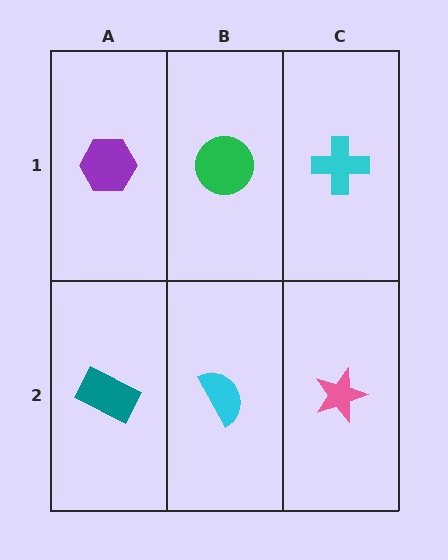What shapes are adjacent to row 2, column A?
A purple hexagon (row 1, column A), a cyan semicircle (row 2, column B).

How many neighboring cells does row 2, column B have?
3.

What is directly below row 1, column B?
A cyan semicircle.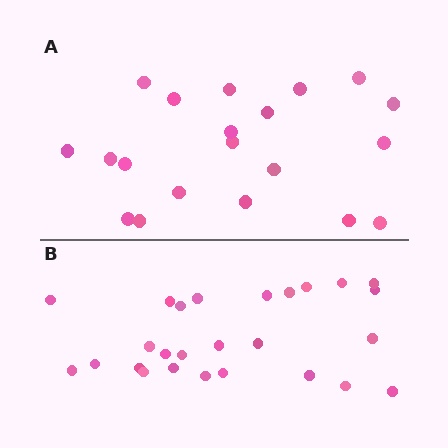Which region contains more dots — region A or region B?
Region B (the bottom region) has more dots.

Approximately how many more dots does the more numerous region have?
Region B has about 6 more dots than region A.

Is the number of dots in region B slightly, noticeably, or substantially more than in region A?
Region B has noticeably more, but not dramatically so. The ratio is roughly 1.3 to 1.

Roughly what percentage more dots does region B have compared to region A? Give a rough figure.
About 30% more.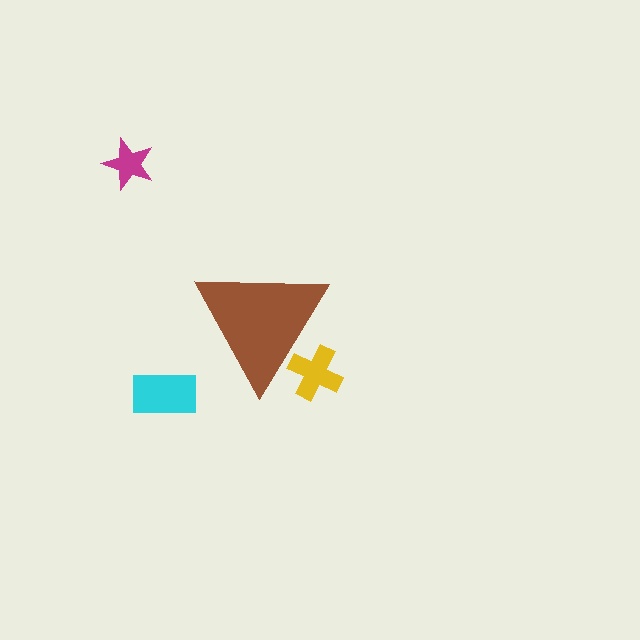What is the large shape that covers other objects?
A brown triangle.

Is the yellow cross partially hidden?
Yes, the yellow cross is partially hidden behind the brown triangle.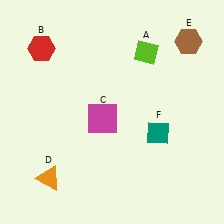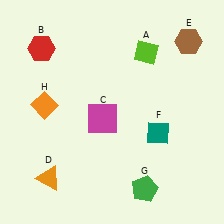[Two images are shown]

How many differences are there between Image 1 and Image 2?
There are 2 differences between the two images.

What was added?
A green pentagon (G), an orange diamond (H) were added in Image 2.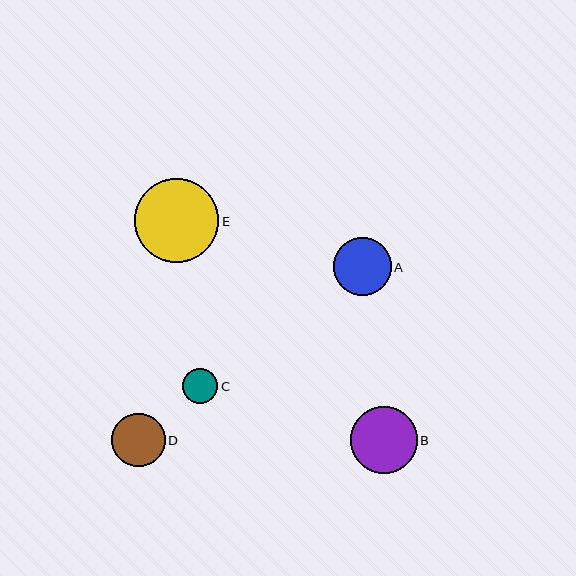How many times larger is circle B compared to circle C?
Circle B is approximately 1.9 times the size of circle C.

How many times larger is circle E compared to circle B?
Circle E is approximately 1.3 times the size of circle B.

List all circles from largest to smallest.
From largest to smallest: E, B, A, D, C.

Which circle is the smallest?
Circle C is the smallest with a size of approximately 35 pixels.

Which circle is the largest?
Circle E is the largest with a size of approximately 84 pixels.